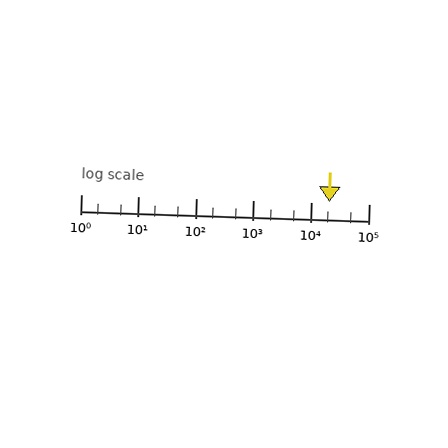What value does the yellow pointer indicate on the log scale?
The pointer indicates approximately 21000.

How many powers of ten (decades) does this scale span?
The scale spans 5 decades, from 1 to 100000.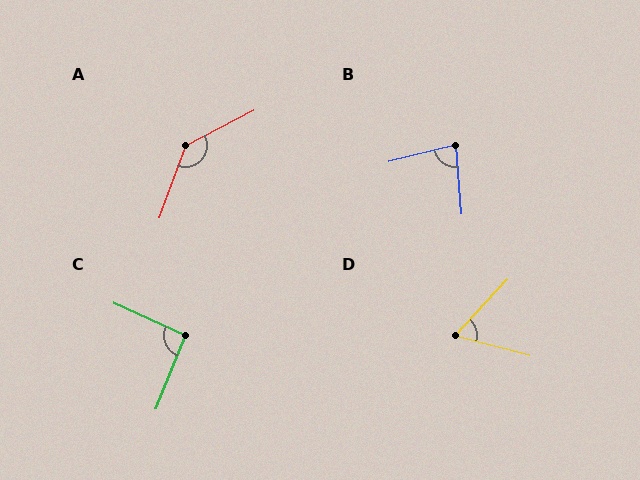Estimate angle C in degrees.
Approximately 93 degrees.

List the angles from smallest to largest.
D (62°), B (80°), C (93°), A (138°).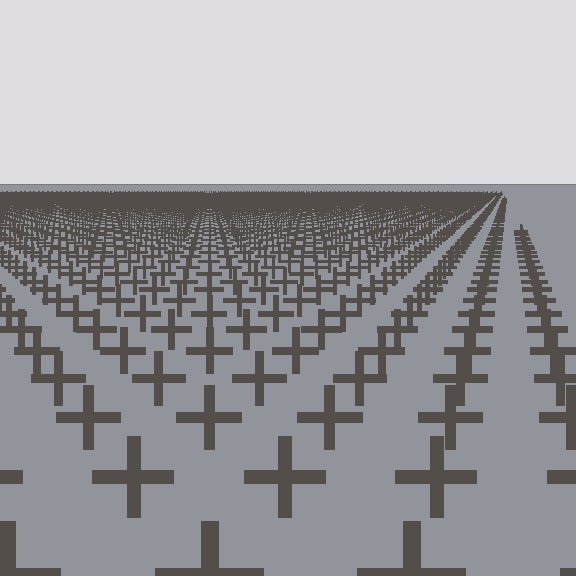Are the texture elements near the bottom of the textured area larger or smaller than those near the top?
Larger. Near the bottom, elements are closer to the viewer and appear at a bigger on-screen size.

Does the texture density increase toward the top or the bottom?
Density increases toward the top.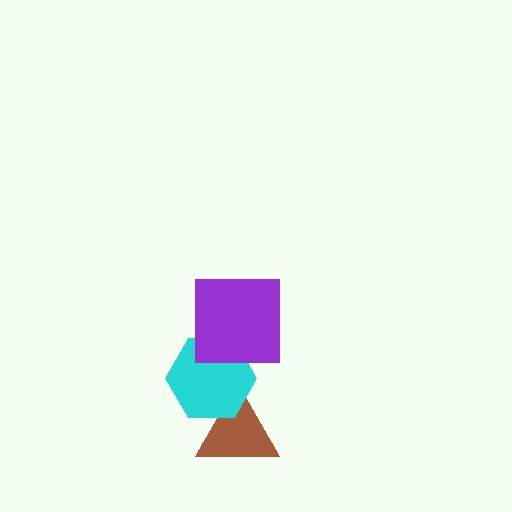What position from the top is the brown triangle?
The brown triangle is 3rd from the top.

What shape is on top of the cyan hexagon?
The purple square is on top of the cyan hexagon.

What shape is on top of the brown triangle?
The cyan hexagon is on top of the brown triangle.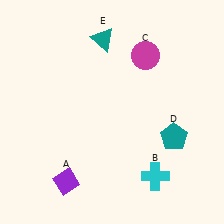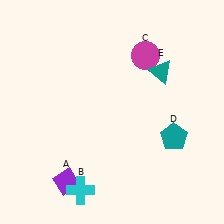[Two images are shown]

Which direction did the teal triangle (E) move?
The teal triangle (E) moved right.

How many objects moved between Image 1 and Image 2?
2 objects moved between the two images.